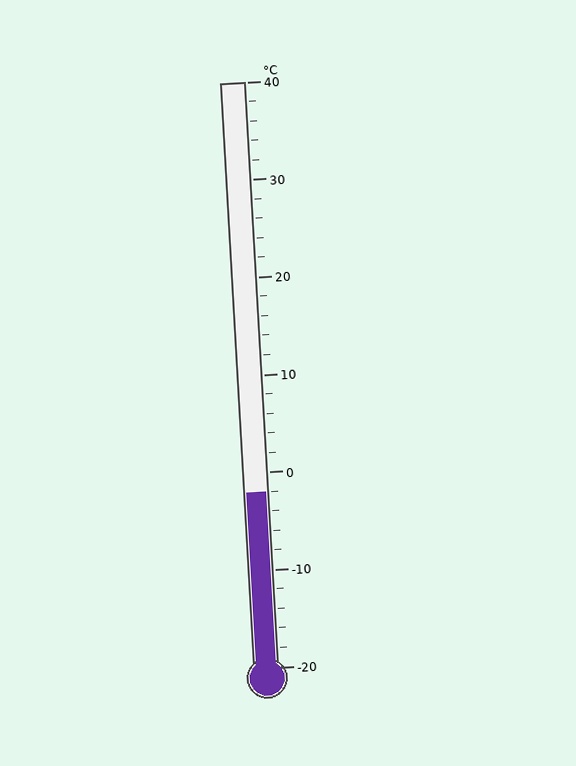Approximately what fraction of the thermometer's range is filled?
The thermometer is filled to approximately 30% of its range.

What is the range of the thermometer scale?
The thermometer scale ranges from -20°C to 40°C.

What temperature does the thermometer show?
The thermometer shows approximately -2°C.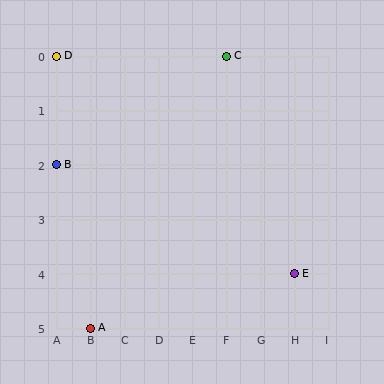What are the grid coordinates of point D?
Point D is at grid coordinates (A, 0).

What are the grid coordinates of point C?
Point C is at grid coordinates (F, 0).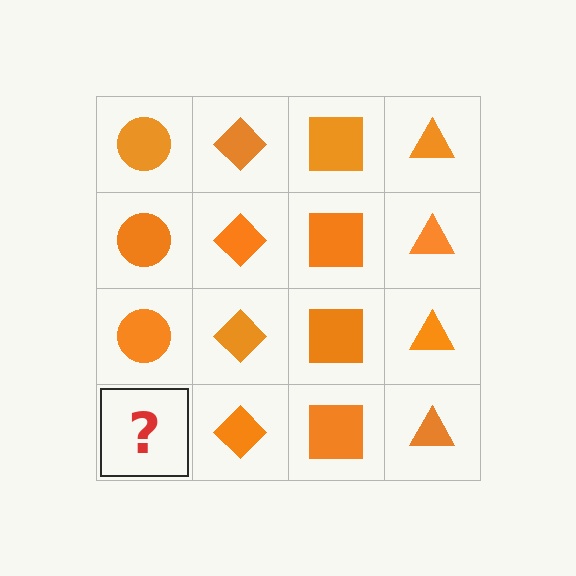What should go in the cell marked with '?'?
The missing cell should contain an orange circle.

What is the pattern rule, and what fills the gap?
The rule is that each column has a consistent shape. The gap should be filled with an orange circle.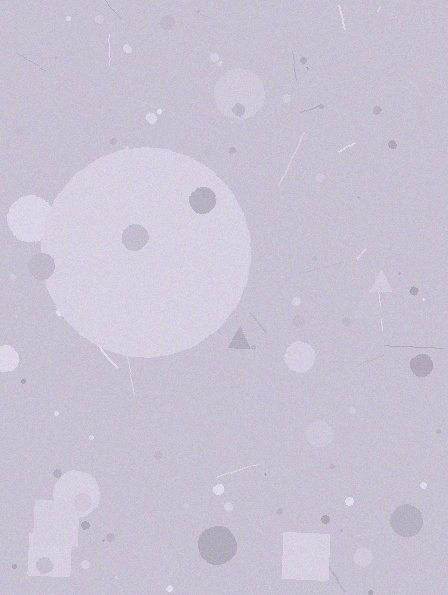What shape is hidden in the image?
A circle is hidden in the image.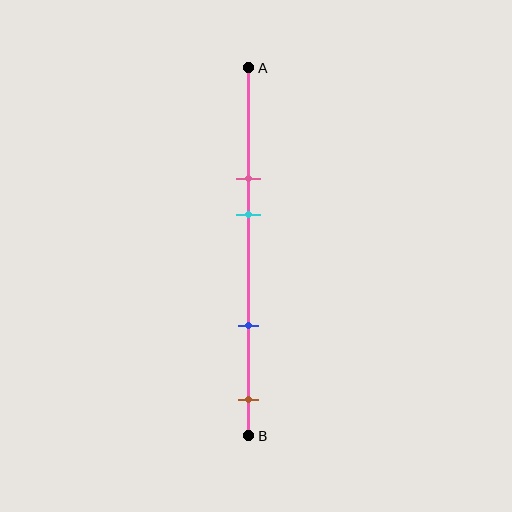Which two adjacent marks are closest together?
The pink and cyan marks are the closest adjacent pair.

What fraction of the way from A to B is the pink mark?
The pink mark is approximately 30% (0.3) of the way from A to B.